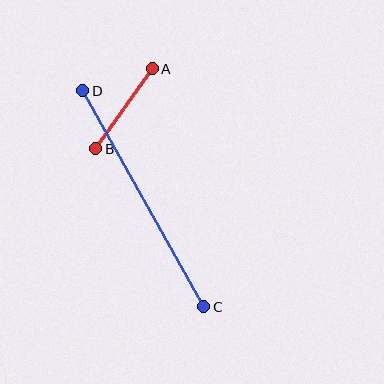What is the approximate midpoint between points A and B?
The midpoint is at approximately (124, 109) pixels.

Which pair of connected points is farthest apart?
Points C and D are farthest apart.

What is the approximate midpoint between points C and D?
The midpoint is at approximately (143, 199) pixels.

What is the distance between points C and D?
The distance is approximately 247 pixels.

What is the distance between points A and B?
The distance is approximately 98 pixels.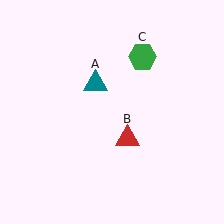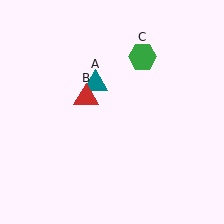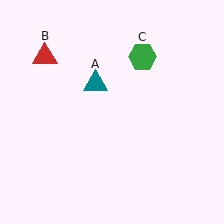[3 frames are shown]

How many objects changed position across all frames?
1 object changed position: red triangle (object B).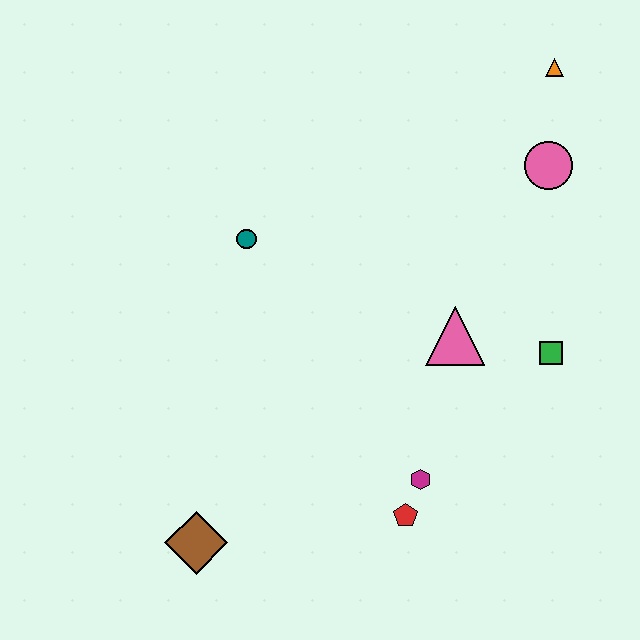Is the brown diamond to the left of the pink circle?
Yes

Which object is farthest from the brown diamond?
The orange triangle is farthest from the brown diamond.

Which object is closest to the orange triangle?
The pink circle is closest to the orange triangle.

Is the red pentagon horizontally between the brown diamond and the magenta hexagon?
Yes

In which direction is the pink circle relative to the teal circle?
The pink circle is to the right of the teal circle.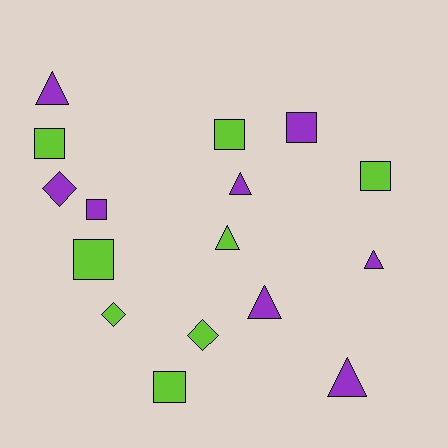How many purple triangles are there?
There are 5 purple triangles.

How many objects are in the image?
There are 16 objects.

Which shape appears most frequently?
Square, with 7 objects.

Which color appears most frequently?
Lime, with 8 objects.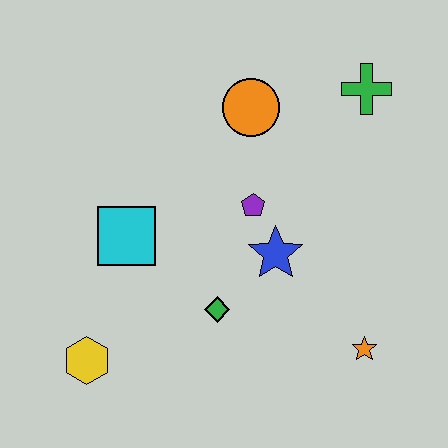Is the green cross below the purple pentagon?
No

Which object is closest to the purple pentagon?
The blue star is closest to the purple pentagon.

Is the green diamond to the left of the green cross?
Yes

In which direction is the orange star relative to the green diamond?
The orange star is to the right of the green diamond.